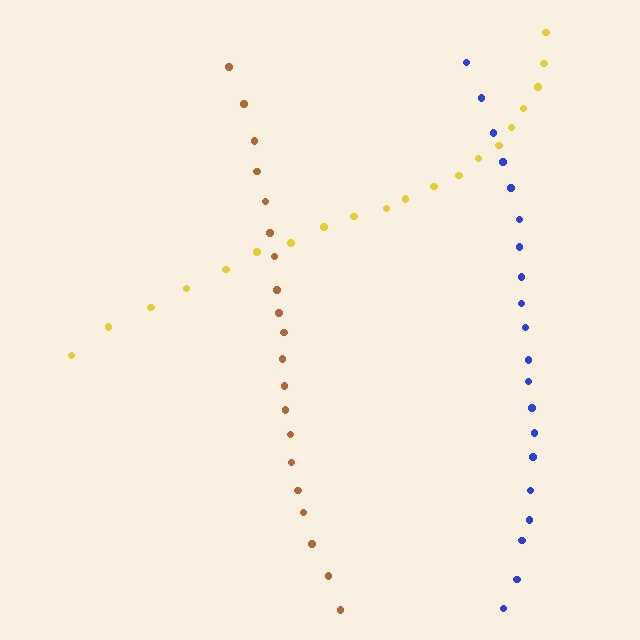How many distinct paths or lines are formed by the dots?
There are 3 distinct paths.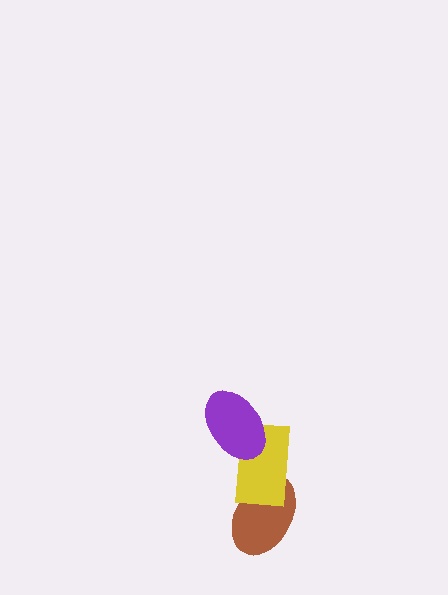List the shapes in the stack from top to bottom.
From top to bottom: the purple ellipse, the yellow rectangle, the brown ellipse.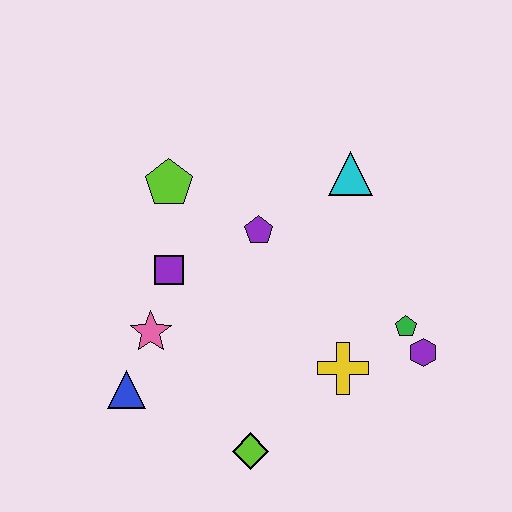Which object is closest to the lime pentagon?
The purple square is closest to the lime pentagon.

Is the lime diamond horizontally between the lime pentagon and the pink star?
No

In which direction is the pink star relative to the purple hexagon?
The pink star is to the left of the purple hexagon.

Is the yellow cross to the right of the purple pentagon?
Yes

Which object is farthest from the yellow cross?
The lime pentagon is farthest from the yellow cross.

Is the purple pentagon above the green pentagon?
Yes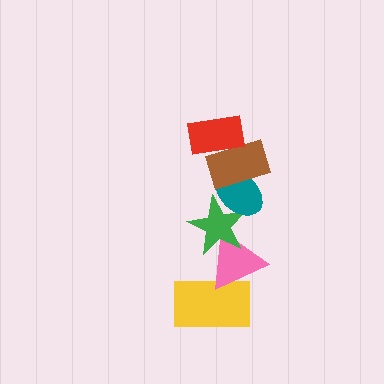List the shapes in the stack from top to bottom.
From top to bottom: the red rectangle, the brown rectangle, the teal ellipse, the green star, the pink triangle, the yellow rectangle.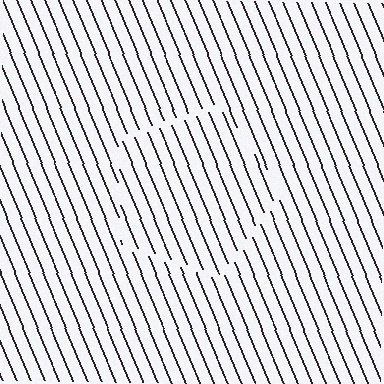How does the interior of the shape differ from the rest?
The interior of the shape contains the same grating, shifted by half a period — the contour is defined by the phase discontinuity where line-ends from the inner and outer gratings abut.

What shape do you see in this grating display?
An illusory pentagon. The interior of the shape contains the same grating, shifted by half a period — the contour is defined by the phase discontinuity where line-ends from the inner and outer gratings abut.